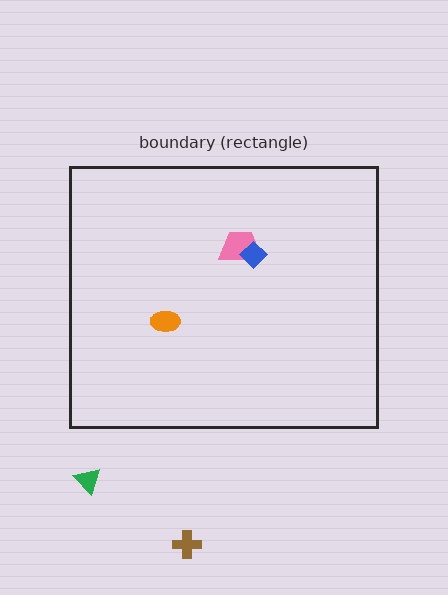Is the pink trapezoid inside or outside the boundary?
Inside.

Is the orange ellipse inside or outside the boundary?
Inside.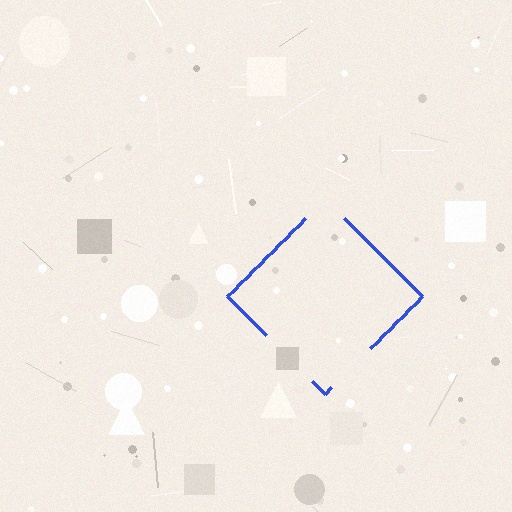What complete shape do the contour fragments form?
The contour fragments form a diamond.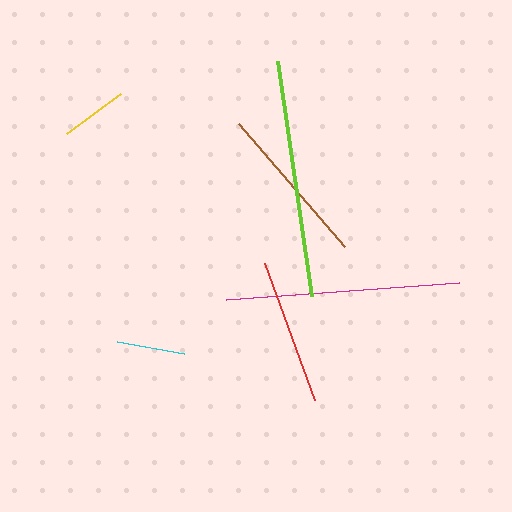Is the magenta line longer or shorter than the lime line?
The lime line is longer than the magenta line.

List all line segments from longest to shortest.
From longest to shortest: lime, magenta, brown, red, cyan, yellow.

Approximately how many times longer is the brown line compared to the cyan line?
The brown line is approximately 2.4 times the length of the cyan line.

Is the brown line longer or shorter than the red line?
The brown line is longer than the red line.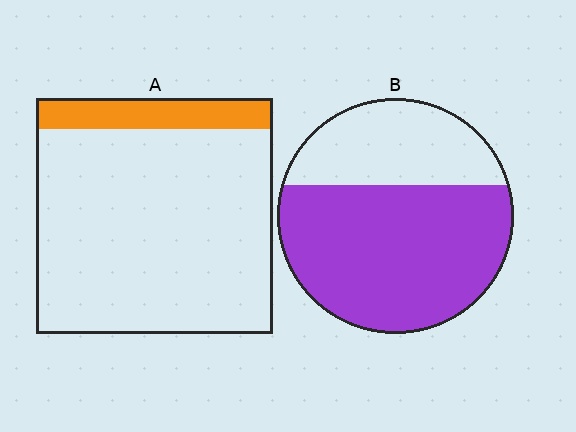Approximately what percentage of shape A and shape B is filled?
A is approximately 15% and B is approximately 65%.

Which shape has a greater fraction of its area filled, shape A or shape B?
Shape B.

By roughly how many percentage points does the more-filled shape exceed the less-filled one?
By roughly 55 percentage points (B over A).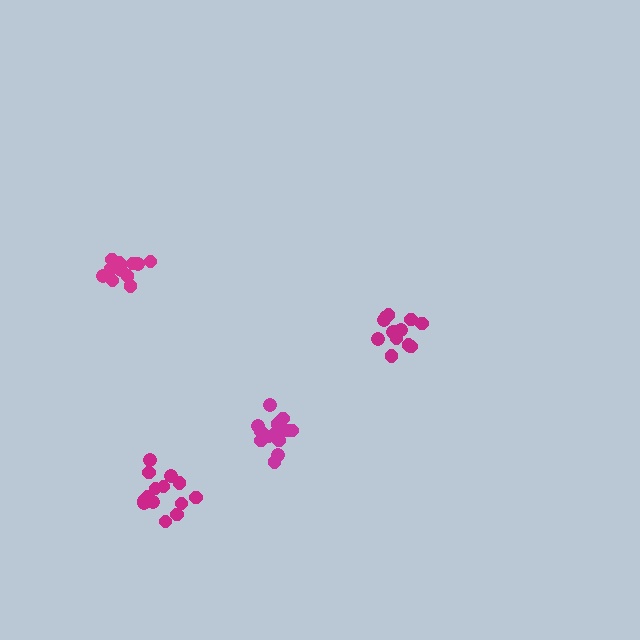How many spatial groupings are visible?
There are 4 spatial groupings.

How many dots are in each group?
Group 1: 14 dots, Group 2: 11 dots, Group 3: 14 dots, Group 4: 14 dots (53 total).